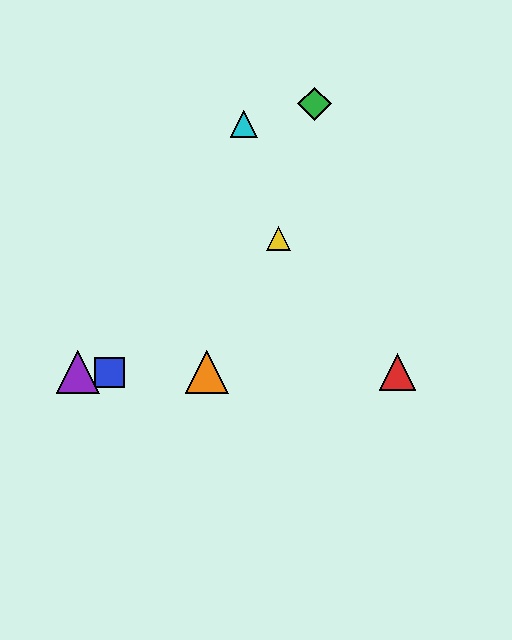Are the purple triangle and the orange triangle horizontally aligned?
Yes, both are at y≈372.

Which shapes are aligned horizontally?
The red triangle, the blue square, the purple triangle, the orange triangle are aligned horizontally.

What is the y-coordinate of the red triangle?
The red triangle is at y≈372.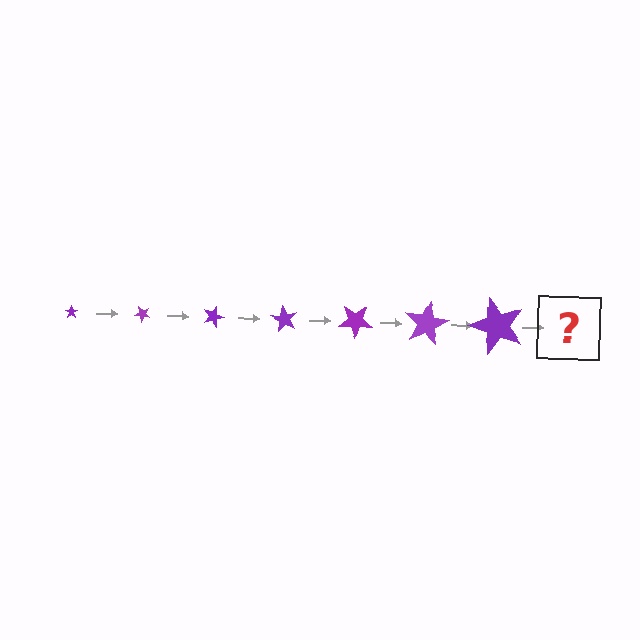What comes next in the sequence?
The next element should be a star, larger than the previous one and rotated 315 degrees from the start.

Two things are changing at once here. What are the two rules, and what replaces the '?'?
The two rules are that the star grows larger each step and it rotates 45 degrees each step. The '?' should be a star, larger than the previous one and rotated 315 degrees from the start.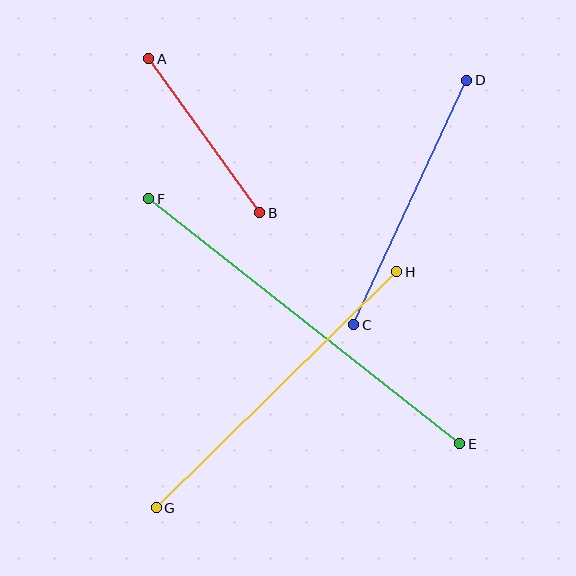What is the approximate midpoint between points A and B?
The midpoint is at approximately (204, 136) pixels.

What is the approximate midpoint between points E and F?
The midpoint is at approximately (304, 321) pixels.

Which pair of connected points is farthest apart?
Points E and F are farthest apart.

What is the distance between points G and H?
The distance is approximately 337 pixels.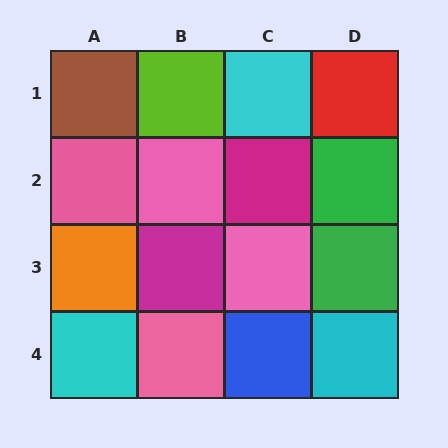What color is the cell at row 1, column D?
Red.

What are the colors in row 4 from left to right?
Cyan, pink, blue, cyan.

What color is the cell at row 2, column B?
Pink.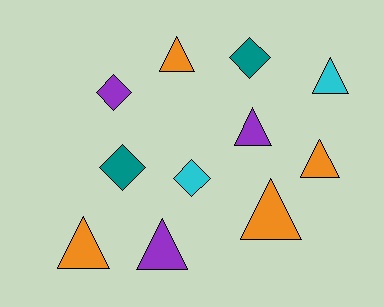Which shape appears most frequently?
Triangle, with 7 objects.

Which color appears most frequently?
Orange, with 4 objects.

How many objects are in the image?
There are 11 objects.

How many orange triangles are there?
There are 4 orange triangles.